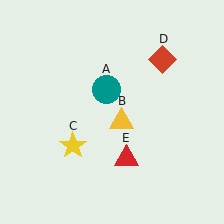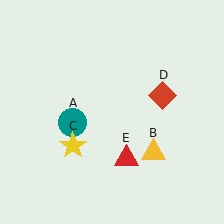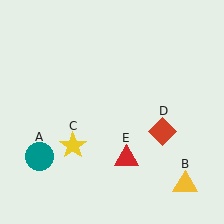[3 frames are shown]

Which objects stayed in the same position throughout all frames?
Yellow star (object C) and red triangle (object E) remained stationary.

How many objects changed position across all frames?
3 objects changed position: teal circle (object A), yellow triangle (object B), red diamond (object D).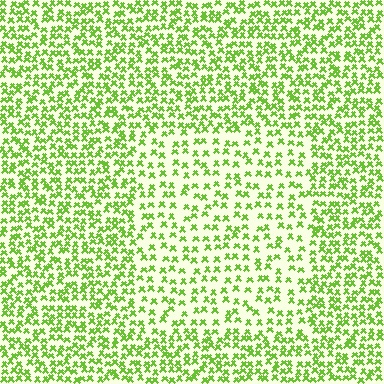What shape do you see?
I see a rectangle.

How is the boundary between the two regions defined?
The boundary is defined by a change in element density (approximately 1.7x ratio). All elements are the same color, size, and shape.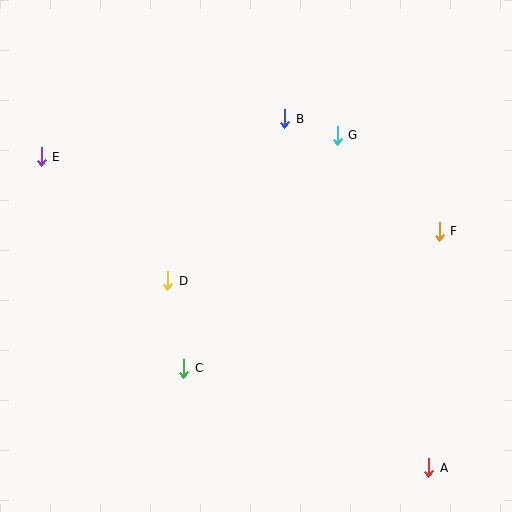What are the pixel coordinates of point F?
Point F is at (439, 231).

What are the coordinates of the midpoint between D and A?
The midpoint between D and A is at (298, 374).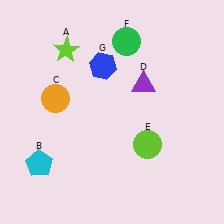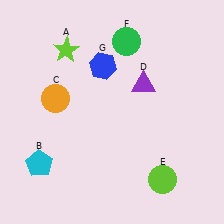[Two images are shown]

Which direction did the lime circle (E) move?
The lime circle (E) moved down.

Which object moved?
The lime circle (E) moved down.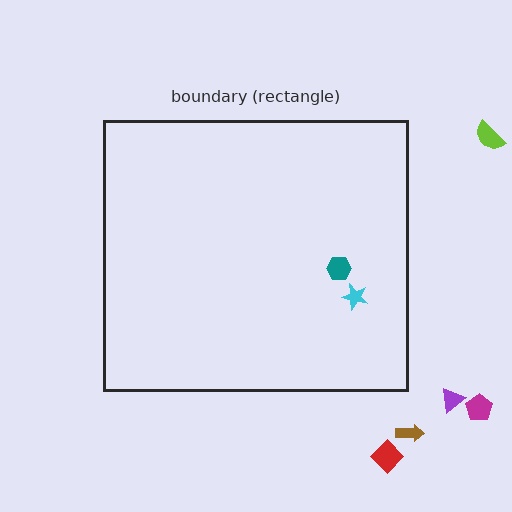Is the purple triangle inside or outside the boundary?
Outside.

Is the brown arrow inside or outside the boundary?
Outside.